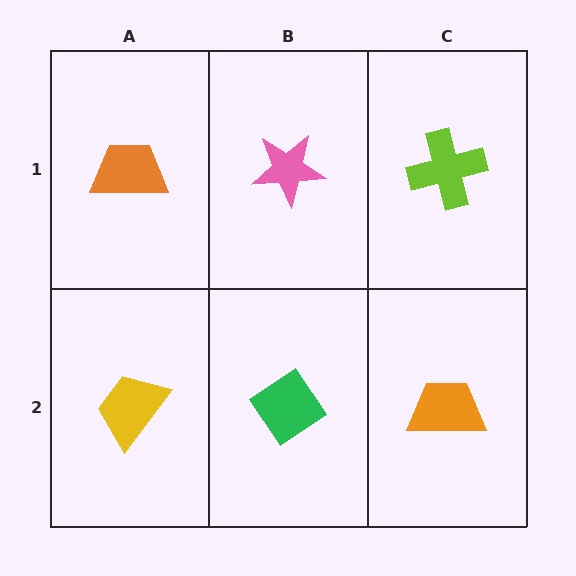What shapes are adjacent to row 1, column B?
A green diamond (row 2, column B), an orange trapezoid (row 1, column A), a lime cross (row 1, column C).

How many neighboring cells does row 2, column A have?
2.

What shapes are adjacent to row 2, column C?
A lime cross (row 1, column C), a green diamond (row 2, column B).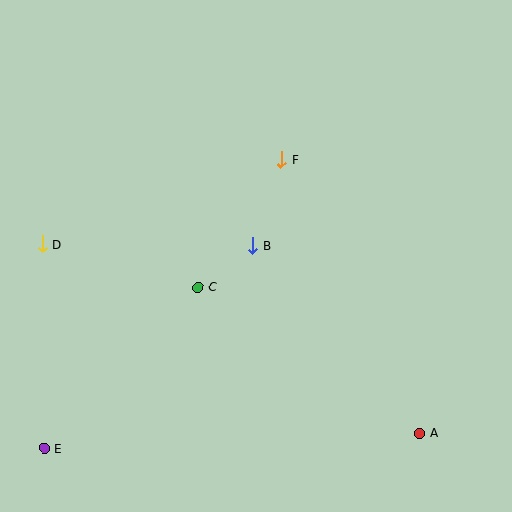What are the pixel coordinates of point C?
Point C is at (198, 287).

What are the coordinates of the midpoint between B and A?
The midpoint between B and A is at (336, 339).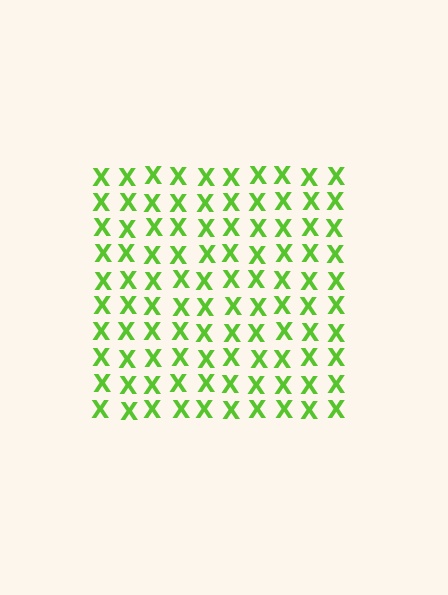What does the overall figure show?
The overall figure shows a square.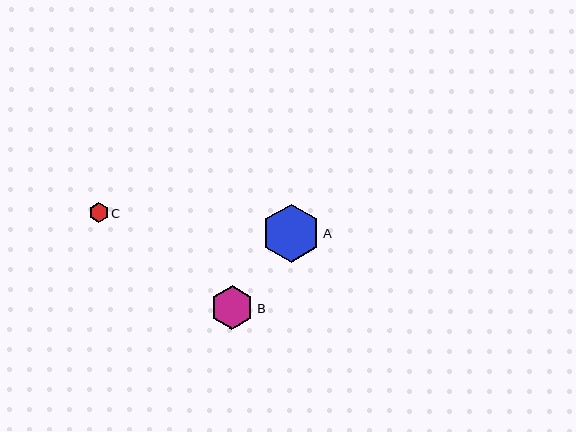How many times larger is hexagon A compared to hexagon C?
Hexagon A is approximately 3.0 times the size of hexagon C.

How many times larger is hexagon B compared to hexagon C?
Hexagon B is approximately 2.2 times the size of hexagon C.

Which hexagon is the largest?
Hexagon A is the largest with a size of approximately 59 pixels.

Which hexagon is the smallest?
Hexagon C is the smallest with a size of approximately 20 pixels.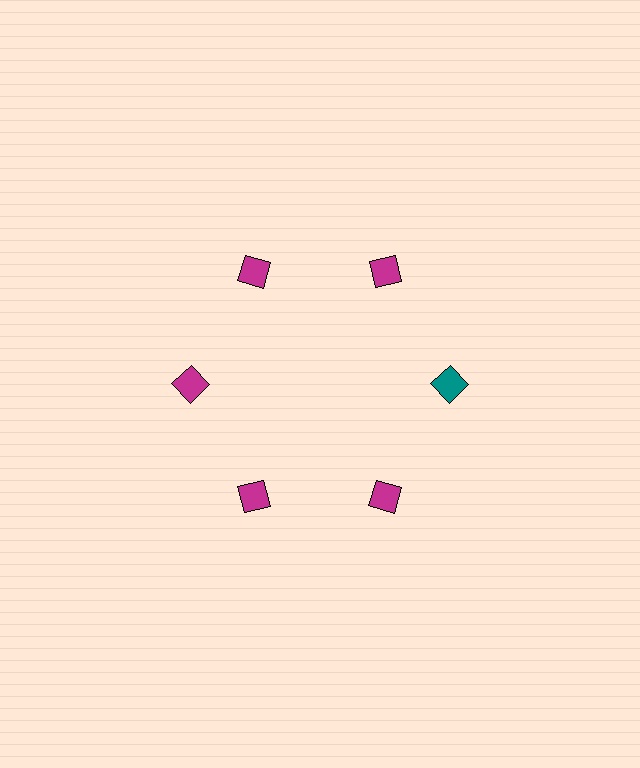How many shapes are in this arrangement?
There are 6 shapes arranged in a ring pattern.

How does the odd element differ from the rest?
It has a different color: teal instead of magenta.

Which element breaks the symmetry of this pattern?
The teal diamond at roughly the 3 o'clock position breaks the symmetry. All other shapes are magenta diamonds.